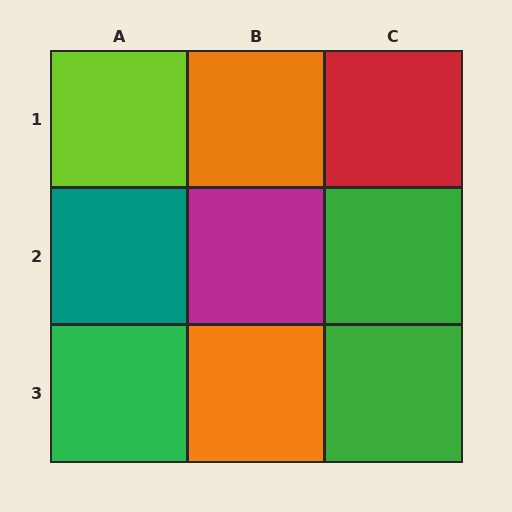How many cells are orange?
2 cells are orange.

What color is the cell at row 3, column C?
Green.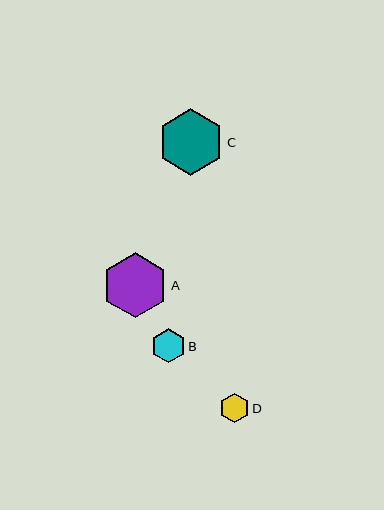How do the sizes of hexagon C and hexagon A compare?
Hexagon C and hexagon A are approximately the same size.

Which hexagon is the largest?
Hexagon C is the largest with a size of approximately 66 pixels.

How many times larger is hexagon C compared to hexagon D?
Hexagon C is approximately 2.2 times the size of hexagon D.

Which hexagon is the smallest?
Hexagon D is the smallest with a size of approximately 29 pixels.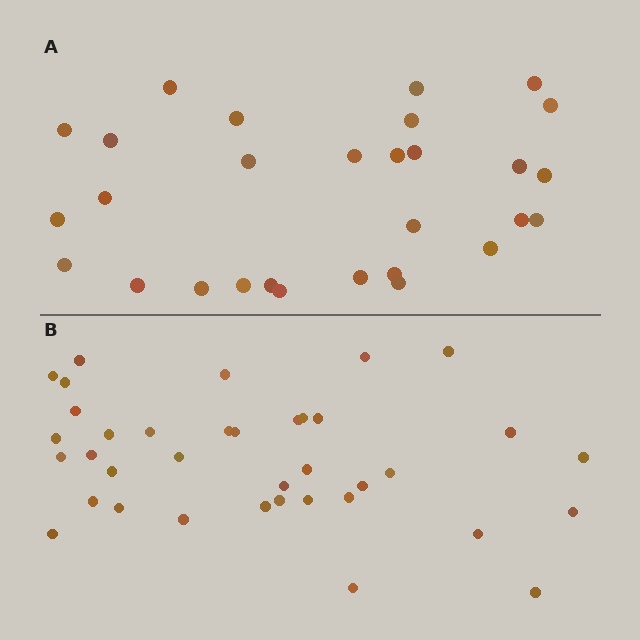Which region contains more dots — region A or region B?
Region B (the bottom region) has more dots.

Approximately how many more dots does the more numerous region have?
Region B has roughly 8 or so more dots than region A.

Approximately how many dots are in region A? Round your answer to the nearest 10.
About 30 dots. (The exact count is 29, which rounds to 30.)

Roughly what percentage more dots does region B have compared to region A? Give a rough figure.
About 30% more.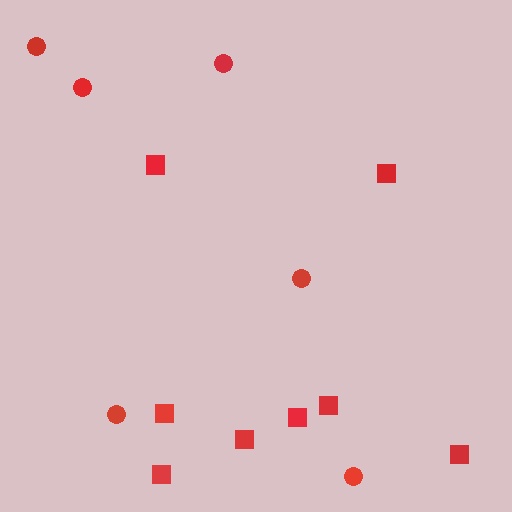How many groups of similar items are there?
There are 2 groups: one group of circles (6) and one group of squares (8).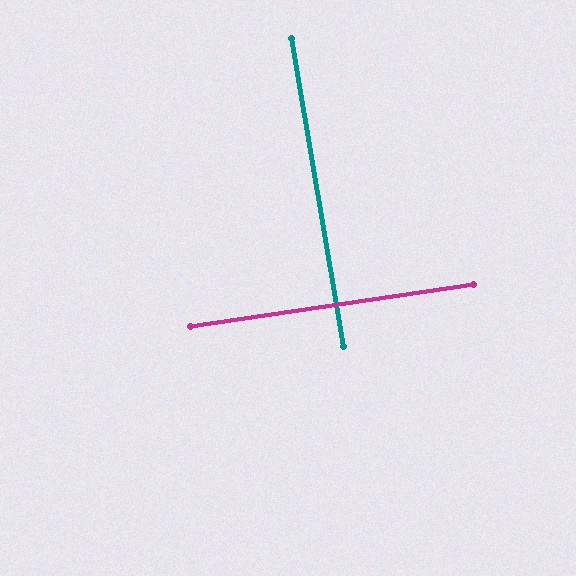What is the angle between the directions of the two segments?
Approximately 89 degrees.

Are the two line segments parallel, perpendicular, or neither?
Perpendicular — they meet at approximately 89°.